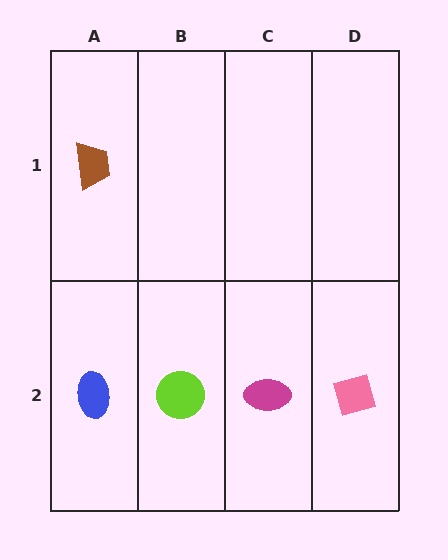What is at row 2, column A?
A blue ellipse.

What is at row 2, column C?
A magenta ellipse.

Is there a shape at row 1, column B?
No, that cell is empty.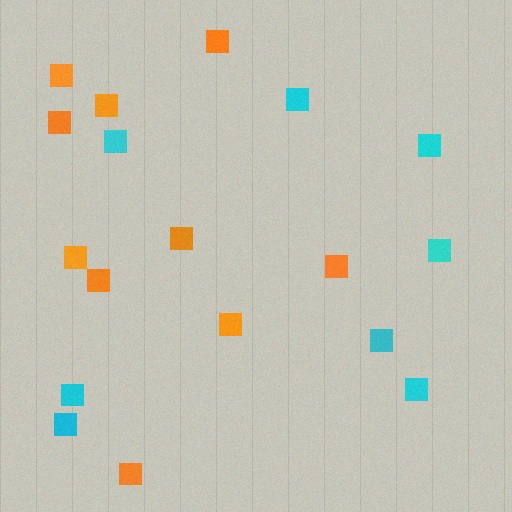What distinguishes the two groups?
There are 2 groups: one group of orange squares (10) and one group of cyan squares (8).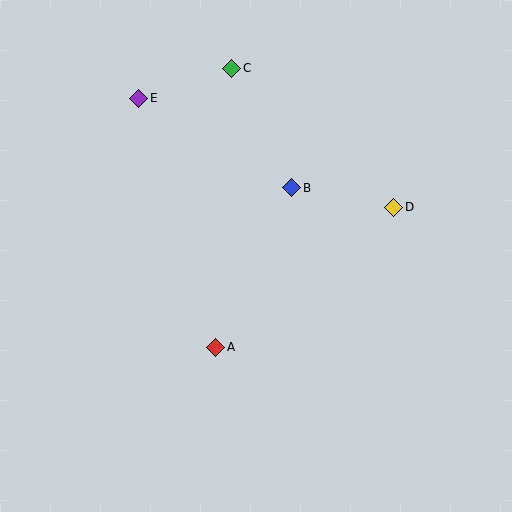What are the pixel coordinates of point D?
Point D is at (394, 207).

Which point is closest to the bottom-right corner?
Point D is closest to the bottom-right corner.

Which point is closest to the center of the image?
Point B at (292, 188) is closest to the center.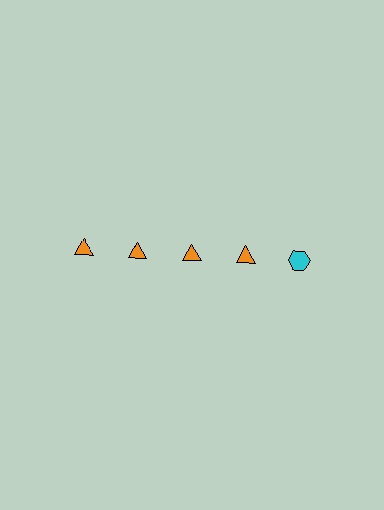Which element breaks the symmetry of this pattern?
The cyan hexagon in the top row, rightmost column breaks the symmetry. All other shapes are orange triangles.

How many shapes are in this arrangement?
There are 5 shapes arranged in a grid pattern.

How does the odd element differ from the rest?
It differs in both color (cyan instead of orange) and shape (hexagon instead of triangle).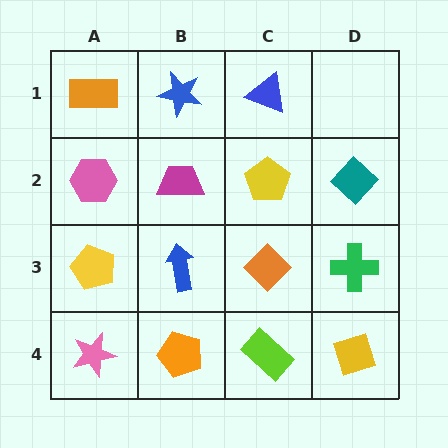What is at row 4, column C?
A lime rectangle.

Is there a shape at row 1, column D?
No, that cell is empty.